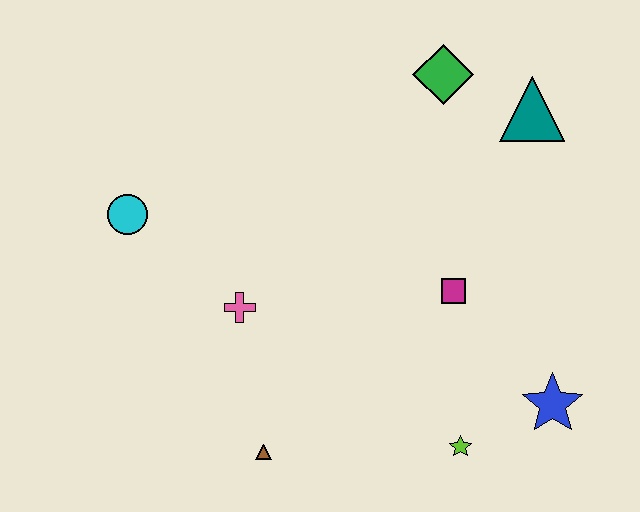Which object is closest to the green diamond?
The teal triangle is closest to the green diamond.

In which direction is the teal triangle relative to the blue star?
The teal triangle is above the blue star.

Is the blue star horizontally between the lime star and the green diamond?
No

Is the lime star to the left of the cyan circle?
No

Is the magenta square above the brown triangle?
Yes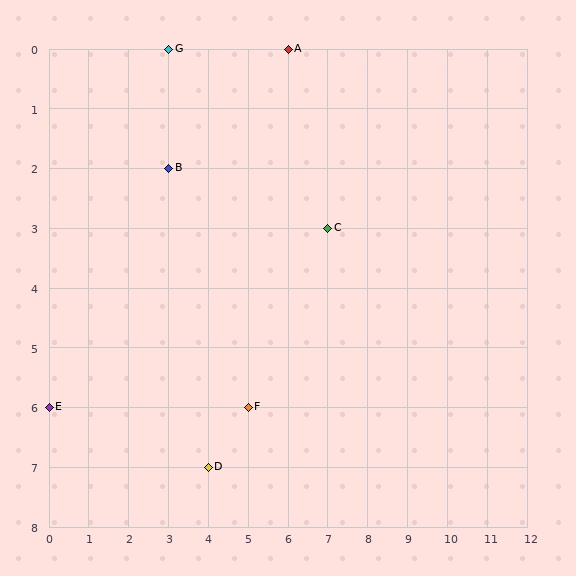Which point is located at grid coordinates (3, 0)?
Point G is at (3, 0).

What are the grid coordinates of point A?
Point A is at grid coordinates (6, 0).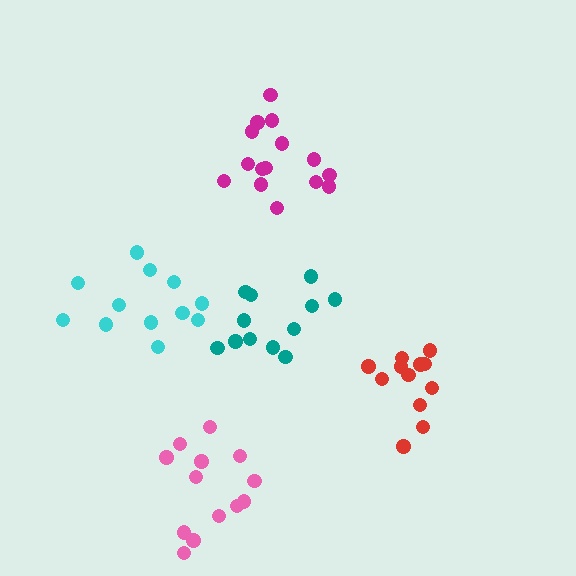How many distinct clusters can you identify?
There are 5 distinct clusters.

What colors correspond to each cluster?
The clusters are colored: pink, red, magenta, cyan, teal.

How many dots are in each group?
Group 1: 13 dots, Group 2: 12 dots, Group 3: 15 dots, Group 4: 12 dots, Group 5: 12 dots (64 total).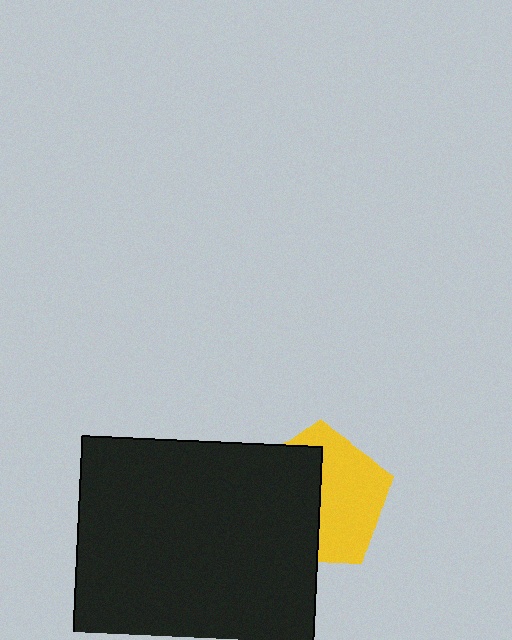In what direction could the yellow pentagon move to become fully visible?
The yellow pentagon could move right. That would shift it out from behind the black square entirely.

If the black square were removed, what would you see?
You would see the complete yellow pentagon.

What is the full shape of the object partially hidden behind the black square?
The partially hidden object is a yellow pentagon.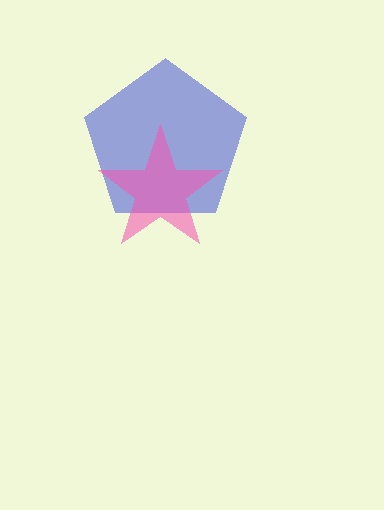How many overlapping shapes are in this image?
There are 2 overlapping shapes in the image.